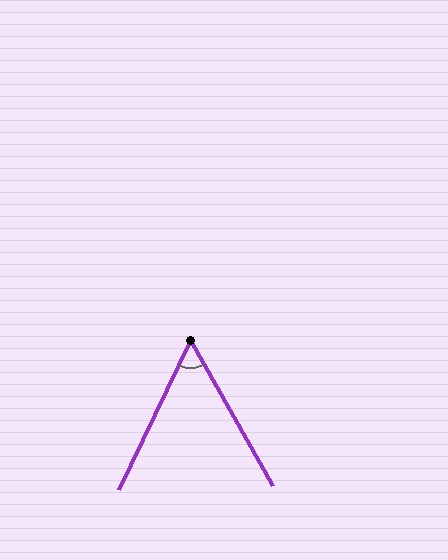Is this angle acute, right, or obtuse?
It is acute.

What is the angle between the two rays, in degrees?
Approximately 55 degrees.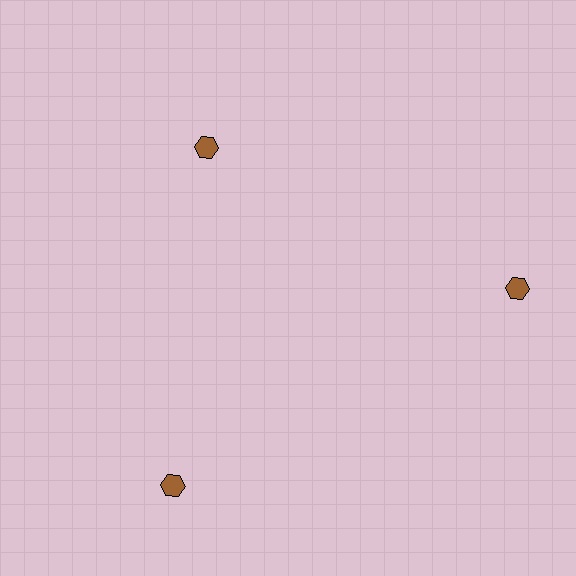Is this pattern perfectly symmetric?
No. The 3 brown hexagons are arranged in a ring, but one element near the 11 o'clock position is pulled inward toward the center, breaking the 3-fold rotational symmetry.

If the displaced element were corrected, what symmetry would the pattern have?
It would have 3-fold rotational symmetry — the pattern would map onto itself every 120 degrees.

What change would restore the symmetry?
The symmetry would be restored by moving it outward, back onto the ring so that all 3 hexagons sit at equal angles and equal distance from the center.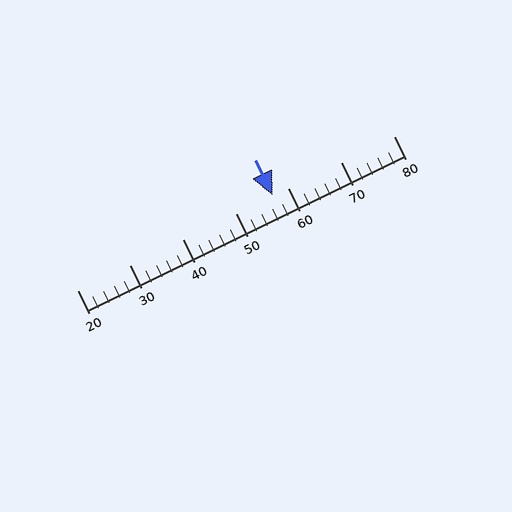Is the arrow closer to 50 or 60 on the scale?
The arrow is closer to 60.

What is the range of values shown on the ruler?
The ruler shows values from 20 to 80.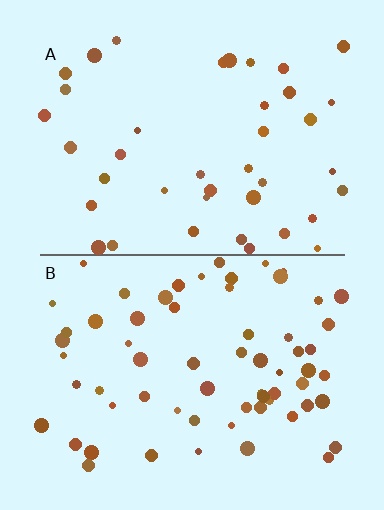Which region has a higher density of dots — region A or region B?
B (the bottom).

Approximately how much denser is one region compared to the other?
Approximately 1.6× — region B over region A.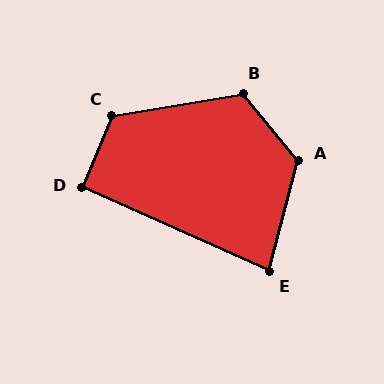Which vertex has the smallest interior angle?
E, at approximately 81 degrees.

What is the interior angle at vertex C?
Approximately 122 degrees (obtuse).